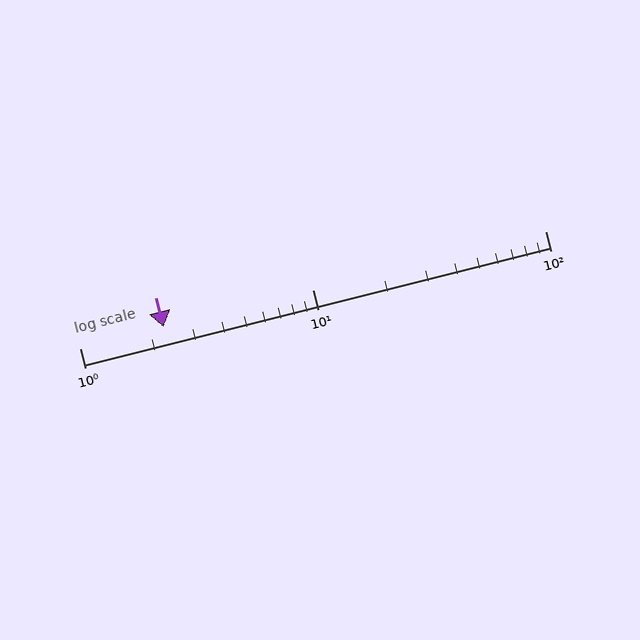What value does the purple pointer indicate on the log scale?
The pointer indicates approximately 2.3.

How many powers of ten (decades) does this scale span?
The scale spans 2 decades, from 1 to 100.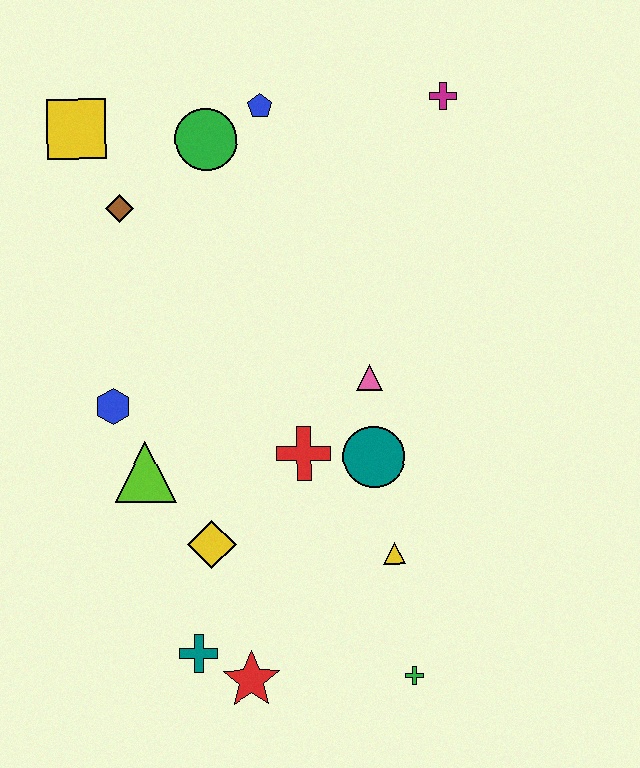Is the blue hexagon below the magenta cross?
Yes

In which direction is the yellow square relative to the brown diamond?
The yellow square is above the brown diamond.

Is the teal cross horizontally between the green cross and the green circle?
No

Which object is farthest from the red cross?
The yellow square is farthest from the red cross.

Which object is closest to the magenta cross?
The blue pentagon is closest to the magenta cross.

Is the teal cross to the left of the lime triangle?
No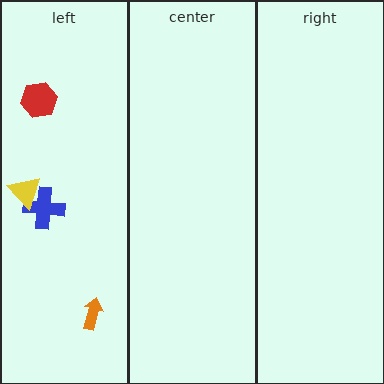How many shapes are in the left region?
4.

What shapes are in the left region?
The blue cross, the orange arrow, the red hexagon, the yellow triangle.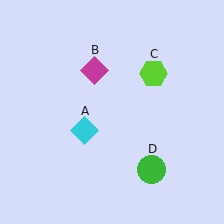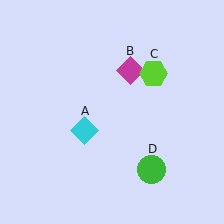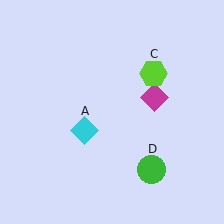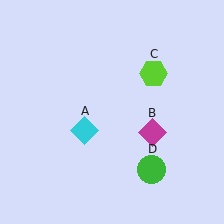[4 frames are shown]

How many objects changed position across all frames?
1 object changed position: magenta diamond (object B).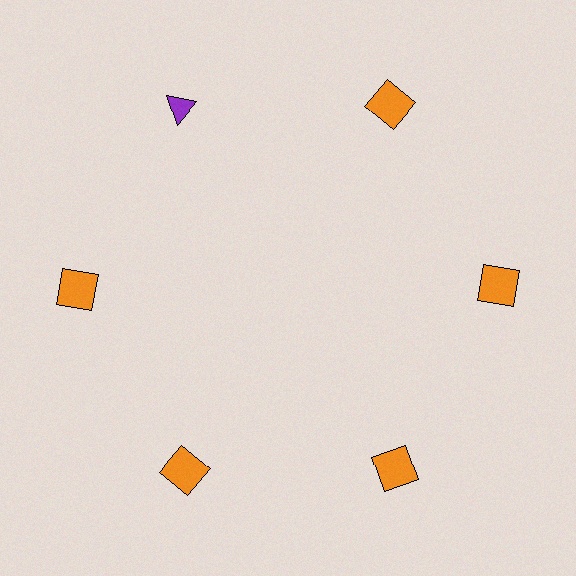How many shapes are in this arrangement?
There are 6 shapes arranged in a ring pattern.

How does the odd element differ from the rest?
It differs in both color (purple instead of orange) and shape (triangle instead of square).